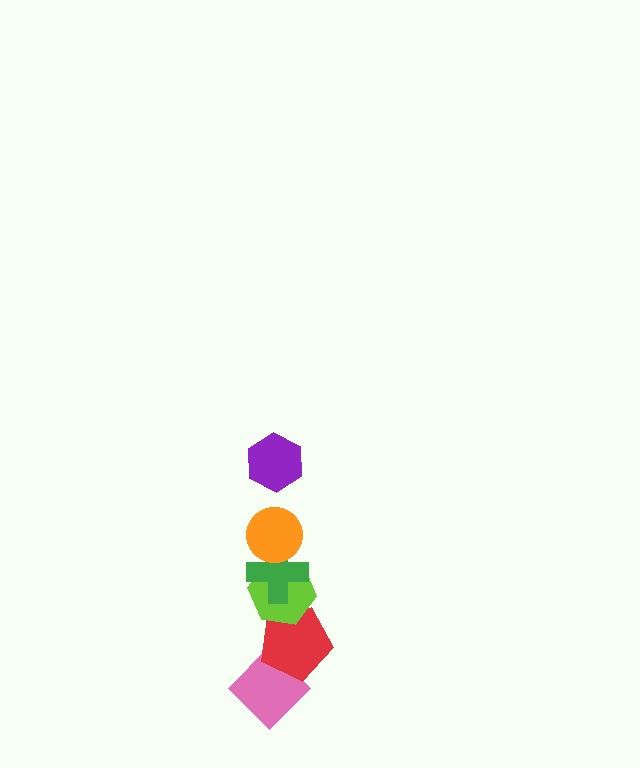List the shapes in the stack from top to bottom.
From top to bottom: the purple hexagon, the orange circle, the green cross, the lime hexagon, the red pentagon, the pink diamond.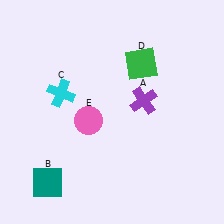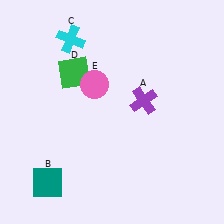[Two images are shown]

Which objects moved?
The objects that moved are: the cyan cross (C), the green square (D), the pink circle (E).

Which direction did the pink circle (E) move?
The pink circle (E) moved up.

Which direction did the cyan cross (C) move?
The cyan cross (C) moved up.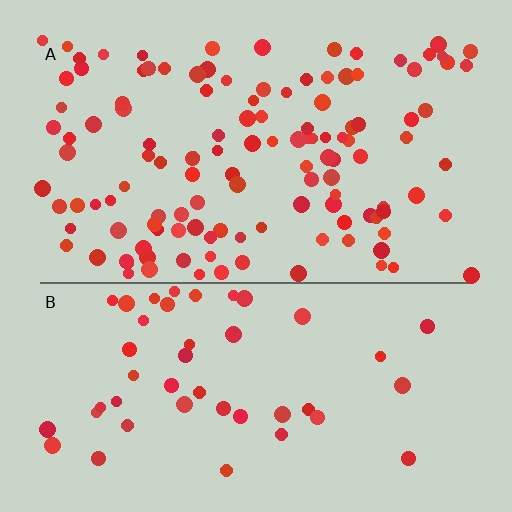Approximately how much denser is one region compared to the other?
Approximately 2.7× — region A over region B.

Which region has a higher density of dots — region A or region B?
A (the top).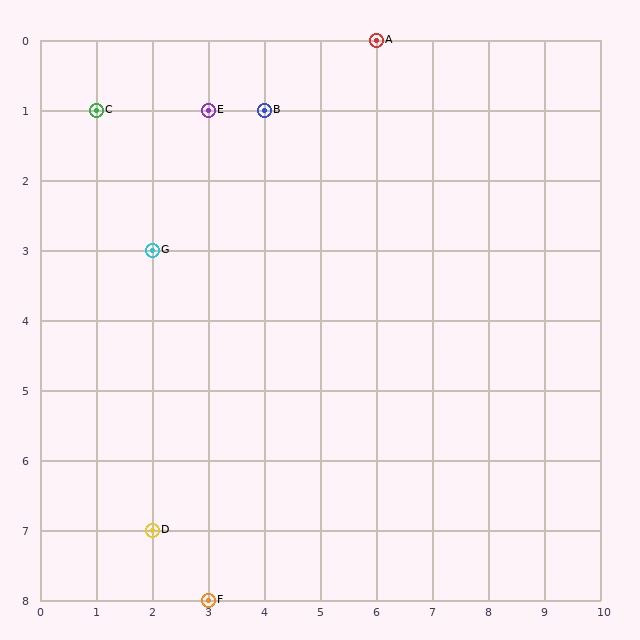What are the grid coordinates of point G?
Point G is at grid coordinates (2, 3).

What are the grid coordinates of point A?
Point A is at grid coordinates (6, 0).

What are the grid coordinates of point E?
Point E is at grid coordinates (3, 1).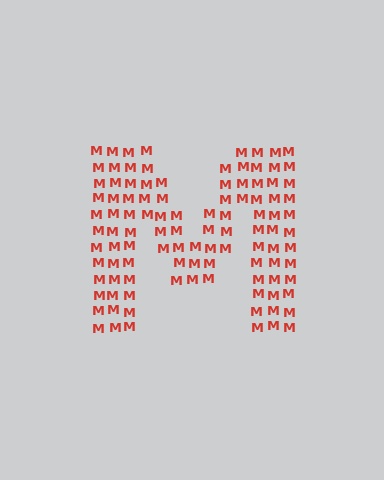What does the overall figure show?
The overall figure shows the letter M.